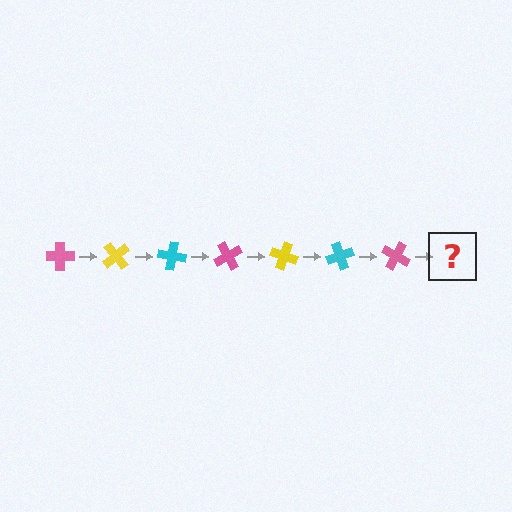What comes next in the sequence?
The next element should be a yellow cross, rotated 350 degrees from the start.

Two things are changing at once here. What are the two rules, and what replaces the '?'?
The two rules are that it rotates 50 degrees each step and the color cycles through pink, yellow, and cyan. The '?' should be a yellow cross, rotated 350 degrees from the start.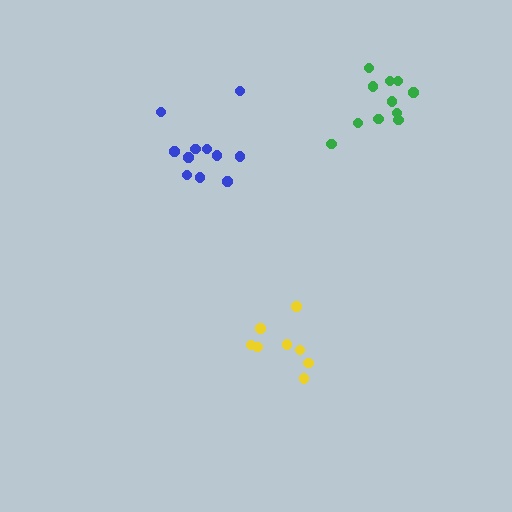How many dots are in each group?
Group 1: 8 dots, Group 2: 11 dots, Group 3: 11 dots (30 total).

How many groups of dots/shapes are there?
There are 3 groups.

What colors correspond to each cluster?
The clusters are colored: yellow, blue, green.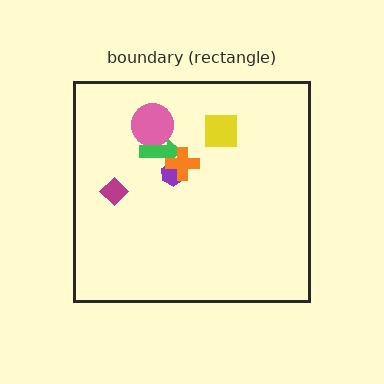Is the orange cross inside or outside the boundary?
Inside.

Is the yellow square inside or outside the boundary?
Inside.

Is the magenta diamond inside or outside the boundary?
Inside.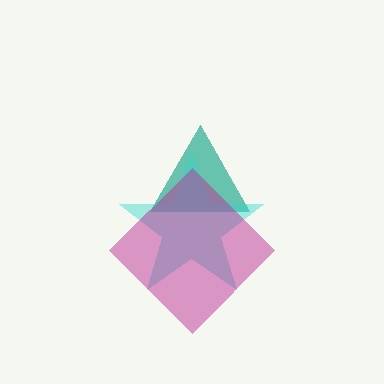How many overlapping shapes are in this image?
There are 3 overlapping shapes in the image.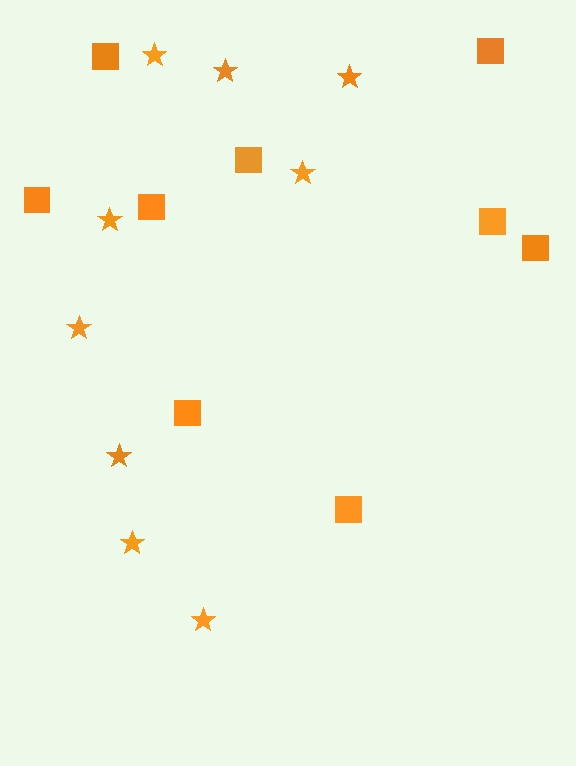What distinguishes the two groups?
There are 2 groups: one group of squares (9) and one group of stars (9).